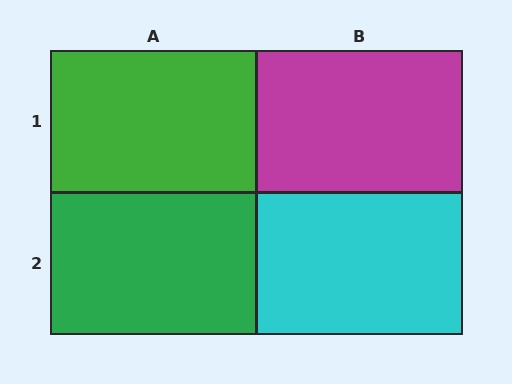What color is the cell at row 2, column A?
Green.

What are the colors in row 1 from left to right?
Green, magenta.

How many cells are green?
2 cells are green.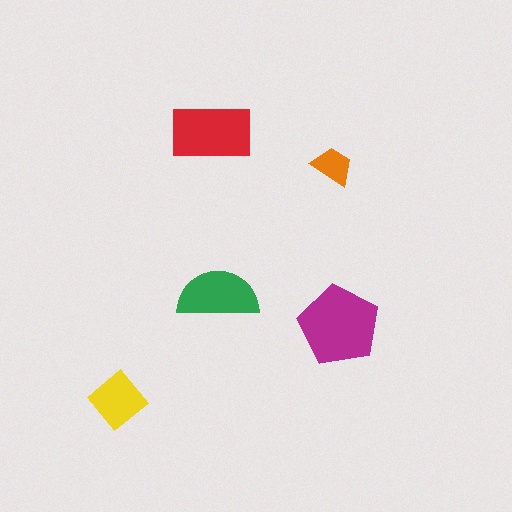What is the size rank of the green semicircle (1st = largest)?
3rd.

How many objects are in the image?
There are 5 objects in the image.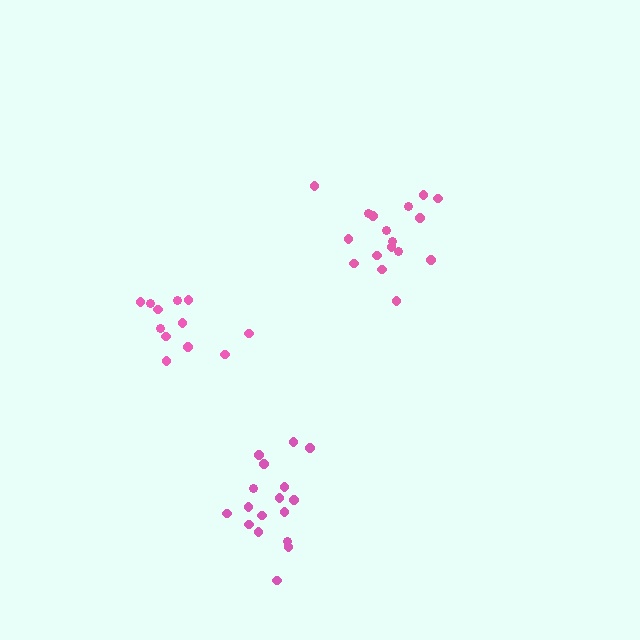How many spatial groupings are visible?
There are 3 spatial groupings.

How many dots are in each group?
Group 1: 17 dots, Group 2: 12 dots, Group 3: 17 dots (46 total).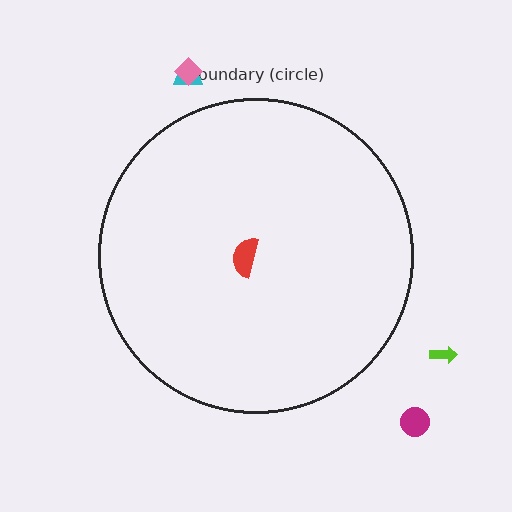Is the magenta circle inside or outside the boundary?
Outside.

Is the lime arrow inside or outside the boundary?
Outside.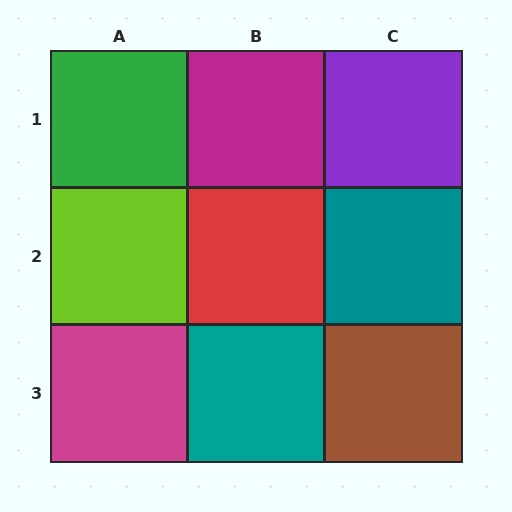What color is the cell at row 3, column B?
Teal.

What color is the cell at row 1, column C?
Purple.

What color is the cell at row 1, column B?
Magenta.